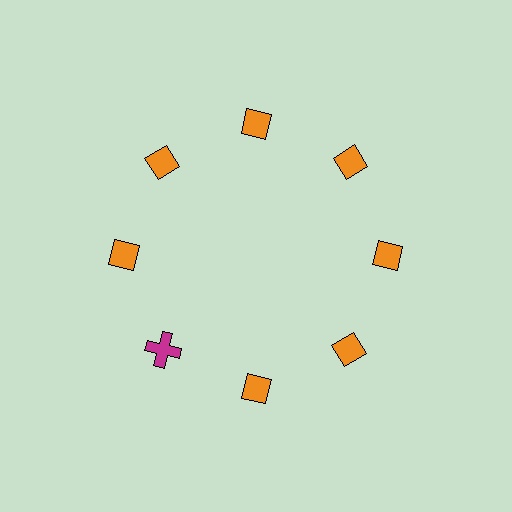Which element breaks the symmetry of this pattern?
The magenta cross at roughly the 8 o'clock position breaks the symmetry. All other shapes are orange diamonds.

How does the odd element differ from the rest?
It differs in both color (magenta instead of orange) and shape (cross instead of diamond).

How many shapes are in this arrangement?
There are 8 shapes arranged in a ring pattern.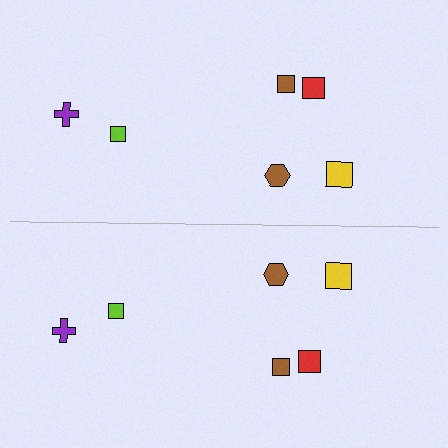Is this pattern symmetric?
Yes, this pattern has bilateral (reflection) symmetry.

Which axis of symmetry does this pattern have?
The pattern has a horizontal axis of symmetry running through the center of the image.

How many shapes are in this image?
There are 12 shapes in this image.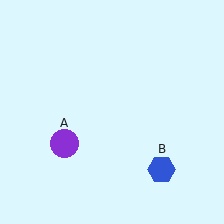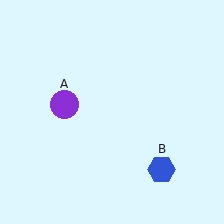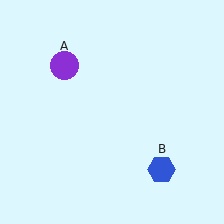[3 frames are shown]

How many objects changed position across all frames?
1 object changed position: purple circle (object A).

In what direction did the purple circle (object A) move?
The purple circle (object A) moved up.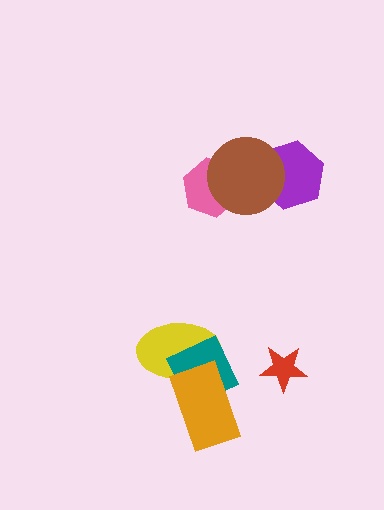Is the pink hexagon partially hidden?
Yes, it is partially covered by another shape.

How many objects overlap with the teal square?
2 objects overlap with the teal square.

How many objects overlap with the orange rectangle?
2 objects overlap with the orange rectangle.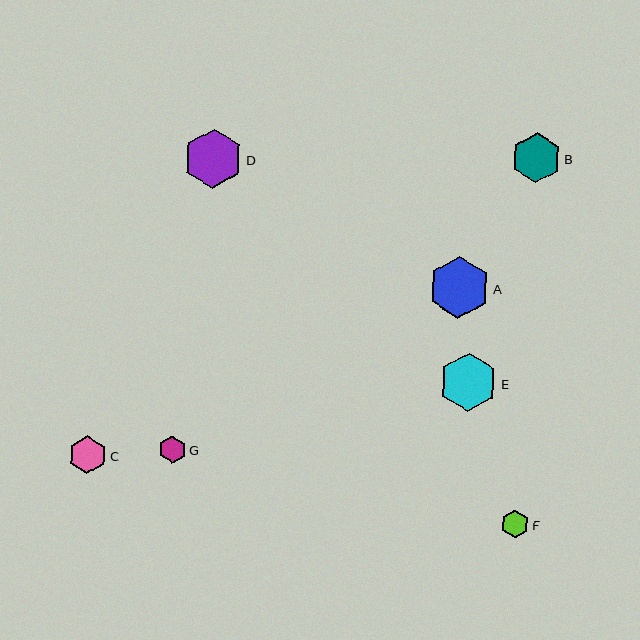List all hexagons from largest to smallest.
From largest to smallest: A, D, E, B, C, G, F.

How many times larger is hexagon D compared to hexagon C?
Hexagon D is approximately 1.6 times the size of hexagon C.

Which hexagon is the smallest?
Hexagon F is the smallest with a size of approximately 27 pixels.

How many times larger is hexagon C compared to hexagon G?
Hexagon C is approximately 1.3 times the size of hexagon G.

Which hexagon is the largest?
Hexagon A is the largest with a size of approximately 62 pixels.